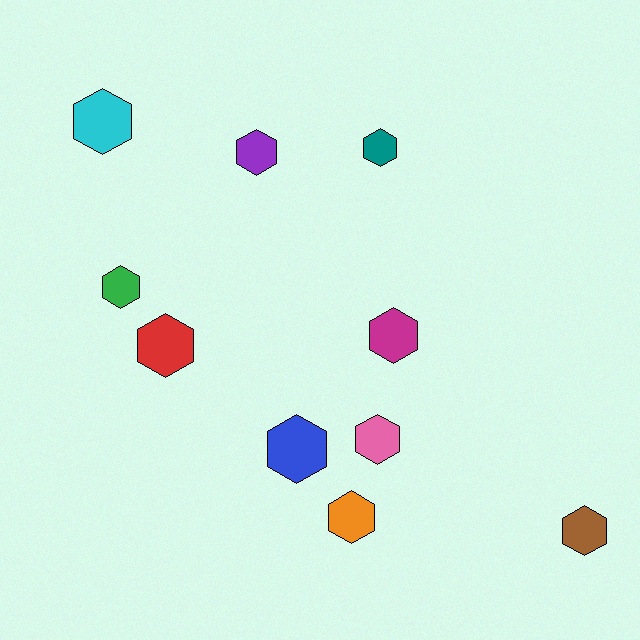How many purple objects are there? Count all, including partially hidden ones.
There is 1 purple object.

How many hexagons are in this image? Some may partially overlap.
There are 10 hexagons.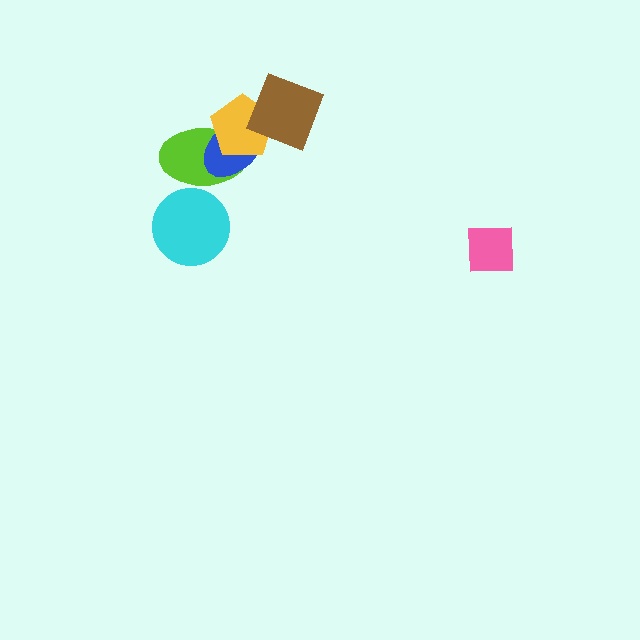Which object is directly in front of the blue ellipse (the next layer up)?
The yellow pentagon is directly in front of the blue ellipse.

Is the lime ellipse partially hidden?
Yes, it is partially covered by another shape.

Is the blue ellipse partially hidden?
Yes, it is partially covered by another shape.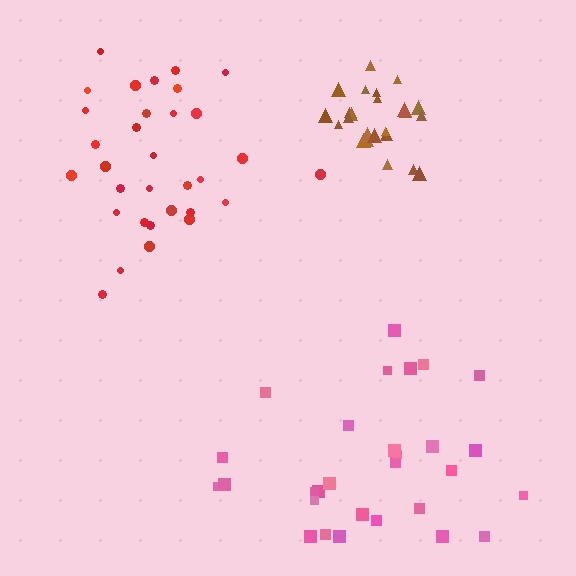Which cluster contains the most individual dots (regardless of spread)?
Red (32).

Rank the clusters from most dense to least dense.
brown, red, pink.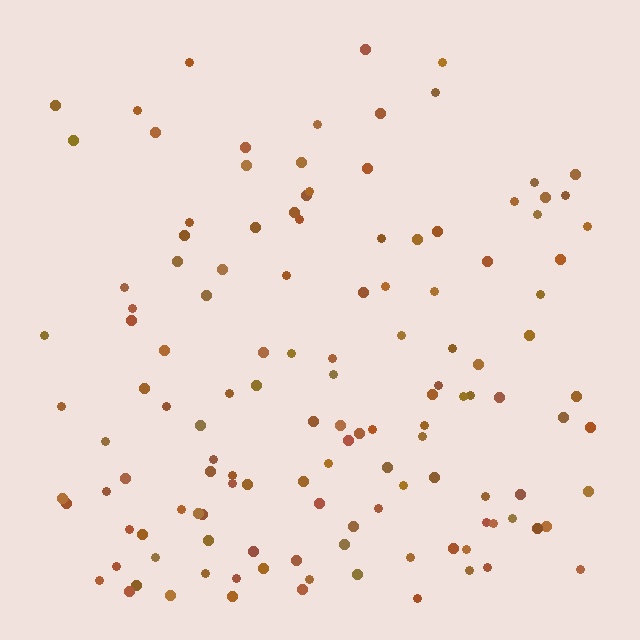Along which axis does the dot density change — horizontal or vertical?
Vertical.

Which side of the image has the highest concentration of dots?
The bottom.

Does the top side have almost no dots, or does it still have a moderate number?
Still a moderate number, just noticeably fewer than the bottom.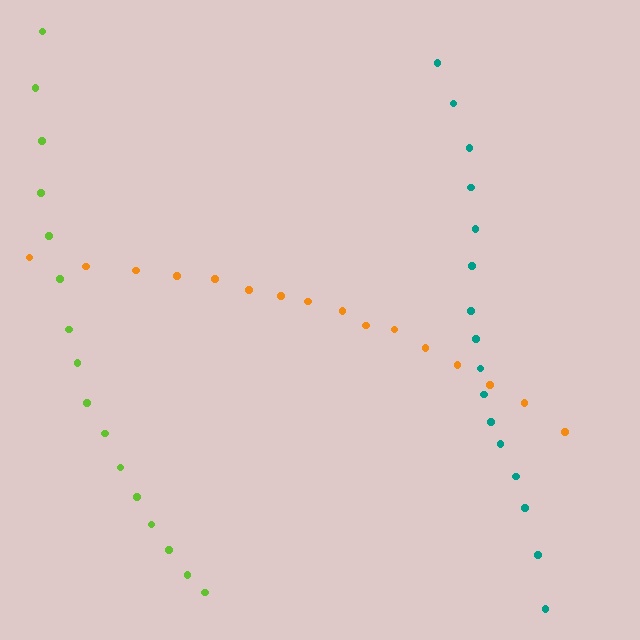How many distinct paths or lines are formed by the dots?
There are 3 distinct paths.